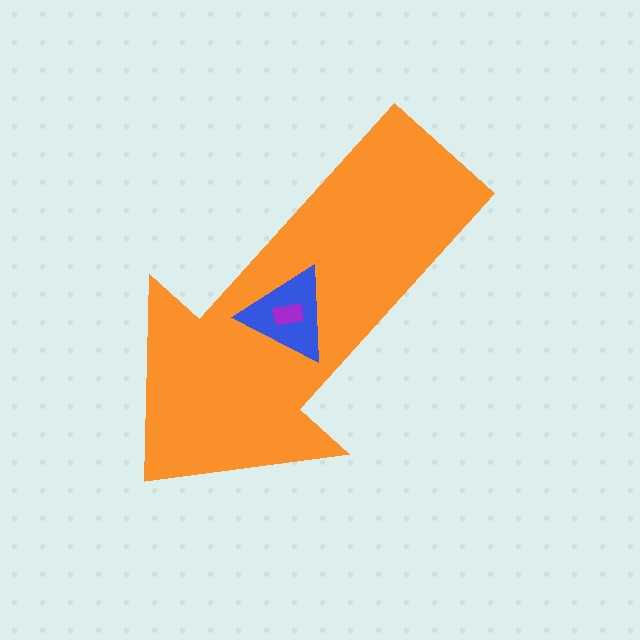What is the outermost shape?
The orange arrow.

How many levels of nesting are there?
3.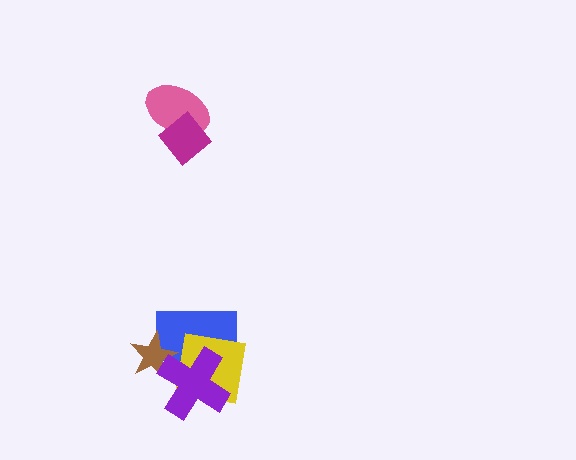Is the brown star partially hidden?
Yes, it is partially covered by another shape.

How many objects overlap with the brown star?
3 objects overlap with the brown star.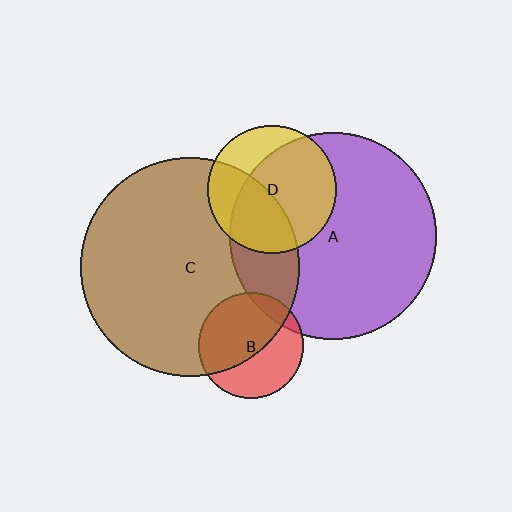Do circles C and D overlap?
Yes.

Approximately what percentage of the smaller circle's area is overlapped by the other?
Approximately 40%.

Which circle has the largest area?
Circle C (brown).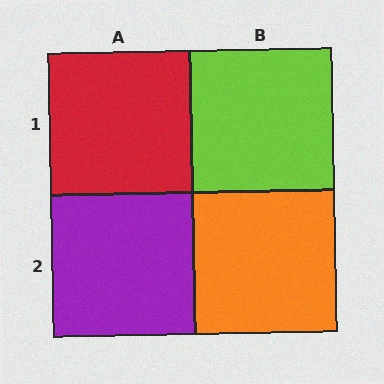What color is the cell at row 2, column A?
Purple.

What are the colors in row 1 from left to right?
Red, lime.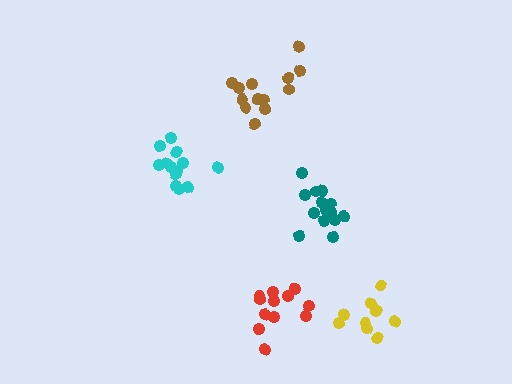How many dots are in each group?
Group 1: 14 dots, Group 2: 10 dots, Group 3: 13 dots, Group 4: 12 dots, Group 5: 13 dots (62 total).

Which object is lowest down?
The yellow cluster is bottommost.